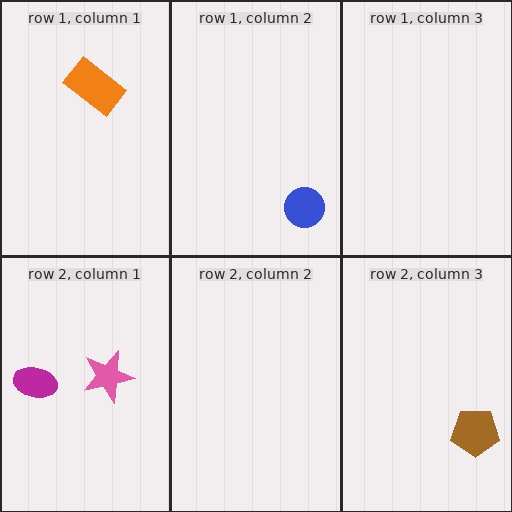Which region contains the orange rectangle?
The row 1, column 1 region.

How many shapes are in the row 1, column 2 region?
1.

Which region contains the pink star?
The row 2, column 1 region.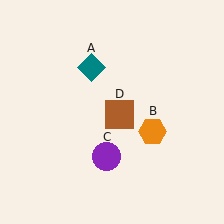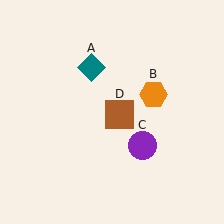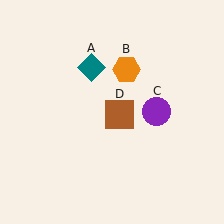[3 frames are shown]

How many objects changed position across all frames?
2 objects changed position: orange hexagon (object B), purple circle (object C).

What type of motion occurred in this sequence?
The orange hexagon (object B), purple circle (object C) rotated counterclockwise around the center of the scene.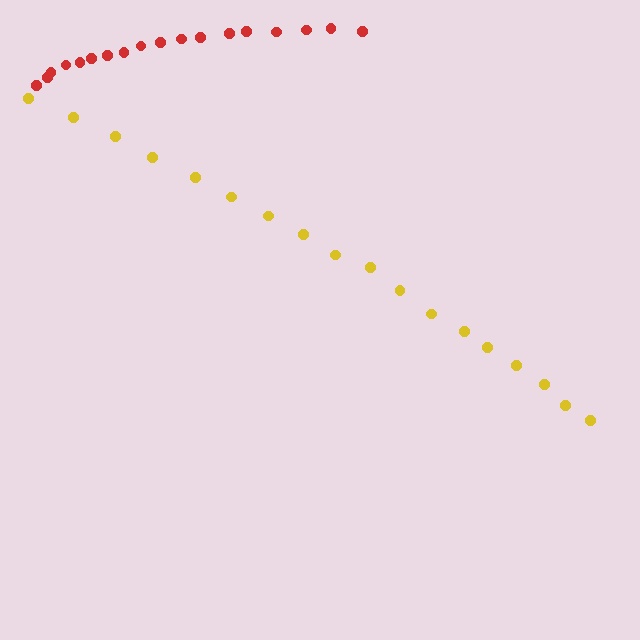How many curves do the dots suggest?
There are 2 distinct paths.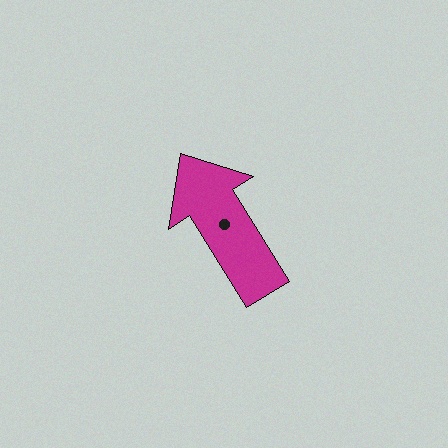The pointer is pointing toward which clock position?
Roughly 11 o'clock.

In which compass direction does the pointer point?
Northwest.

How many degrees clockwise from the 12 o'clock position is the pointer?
Approximately 328 degrees.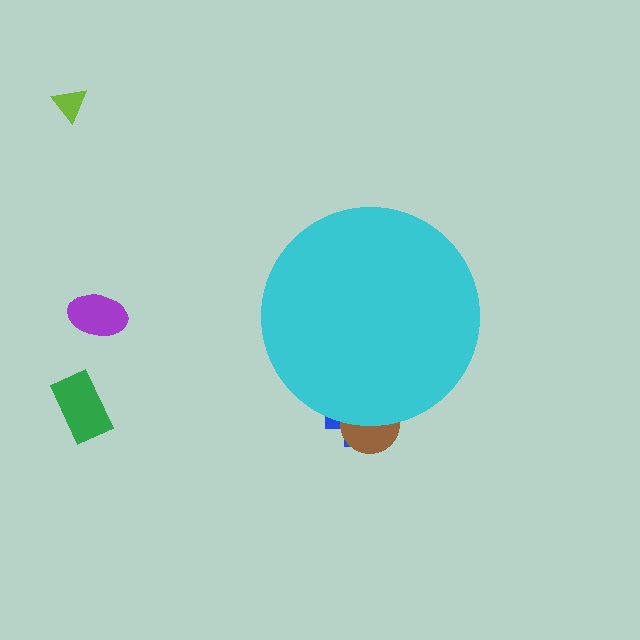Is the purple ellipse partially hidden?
No, the purple ellipse is fully visible.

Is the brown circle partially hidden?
Yes, the brown circle is partially hidden behind the cyan circle.